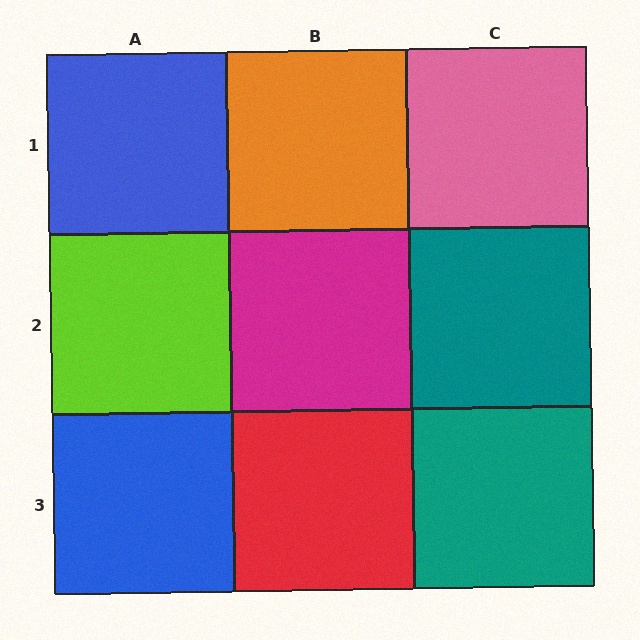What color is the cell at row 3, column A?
Blue.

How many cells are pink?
1 cell is pink.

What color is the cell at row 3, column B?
Red.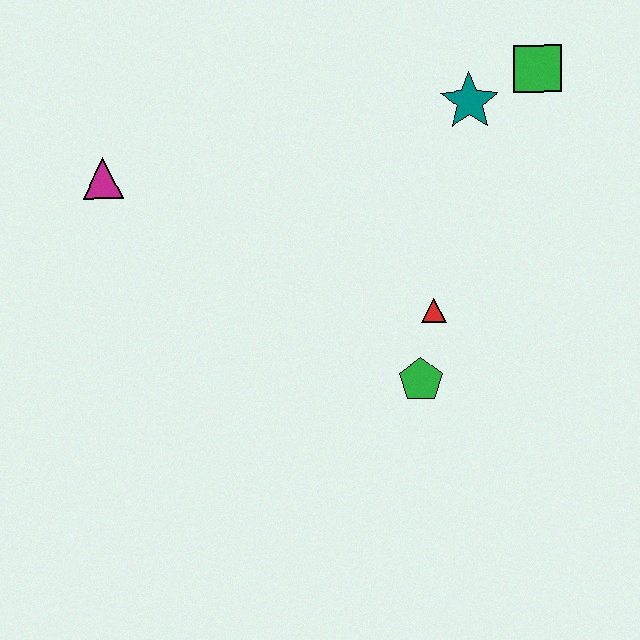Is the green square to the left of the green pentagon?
No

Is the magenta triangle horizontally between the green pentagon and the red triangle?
No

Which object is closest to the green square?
The teal star is closest to the green square.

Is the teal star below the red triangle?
No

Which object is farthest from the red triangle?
The magenta triangle is farthest from the red triangle.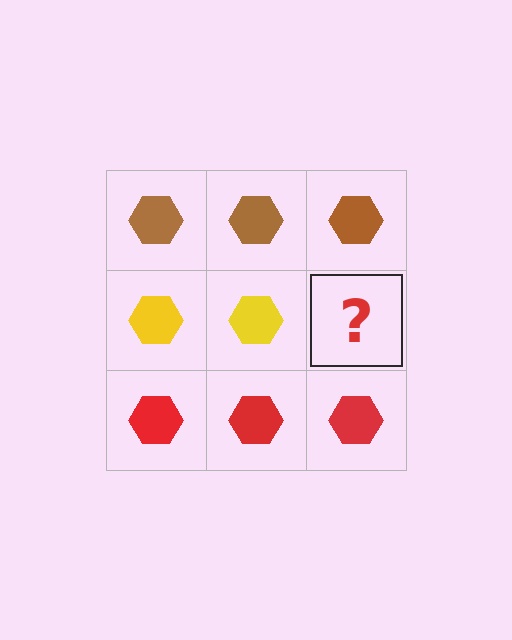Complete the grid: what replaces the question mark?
The question mark should be replaced with a yellow hexagon.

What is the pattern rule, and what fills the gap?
The rule is that each row has a consistent color. The gap should be filled with a yellow hexagon.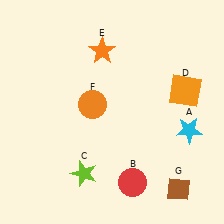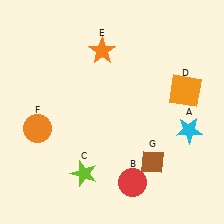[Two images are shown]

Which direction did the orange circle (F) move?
The orange circle (F) moved left.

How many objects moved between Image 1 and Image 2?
2 objects moved between the two images.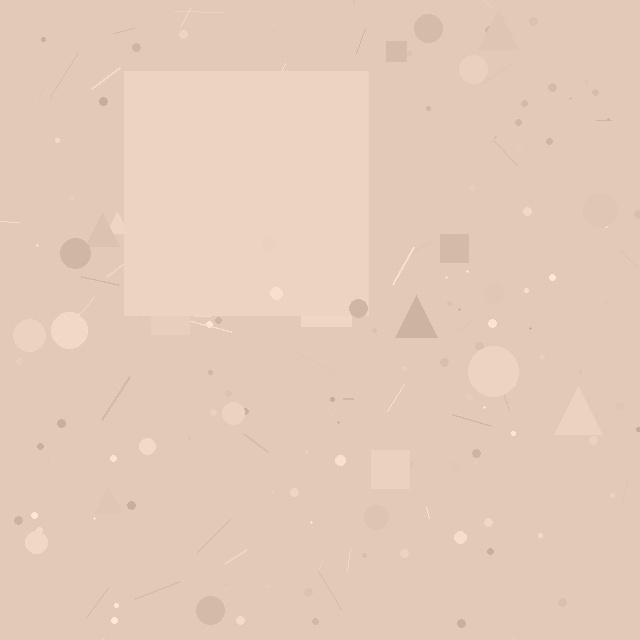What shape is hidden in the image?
A square is hidden in the image.